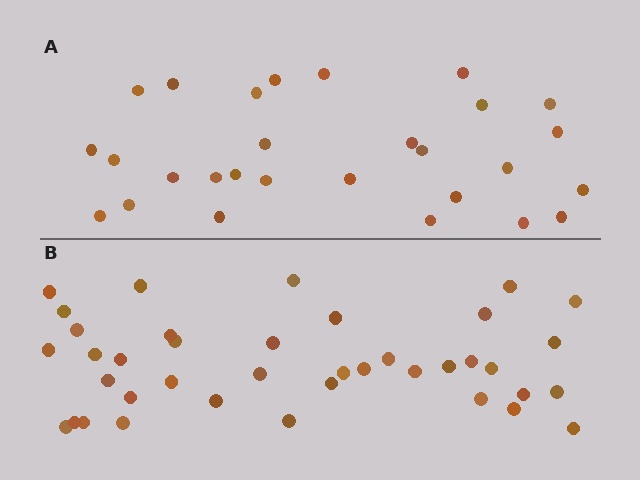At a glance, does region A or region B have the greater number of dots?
Region B (the bottom region) has more dots.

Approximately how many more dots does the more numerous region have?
Region B has roughly 12 or so more dots than region A.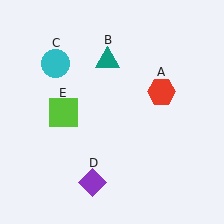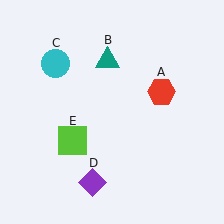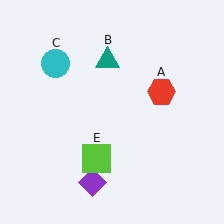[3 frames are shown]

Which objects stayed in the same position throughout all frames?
Red hexagon (object A) and teal triangle (object B) and cyan circle (object C) and purple diamond (object D) remained stationary.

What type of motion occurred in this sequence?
The lime square (object E) rotated counterclockwise around the center of the scene.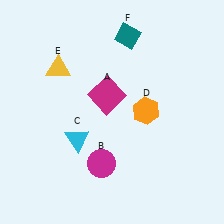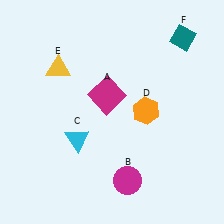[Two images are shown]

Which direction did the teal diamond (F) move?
The teal diamond (F) moved right.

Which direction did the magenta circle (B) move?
The magenta circle (B) moved right.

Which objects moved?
The objects that moved are: the magenta circle (B), the teal diamond (F).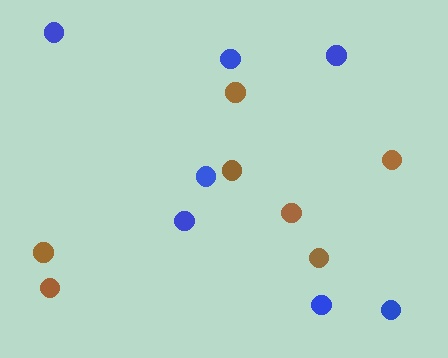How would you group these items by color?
There are 2 groups: one group of brown circles (7) and one group of blue circles (7).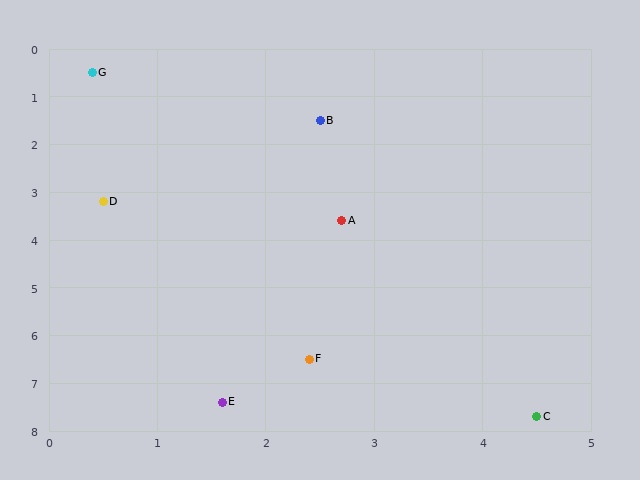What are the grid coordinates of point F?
Point F is at approximately (2.4, 6.5).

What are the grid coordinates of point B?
Point B is at approximately (2.5, 1.5).